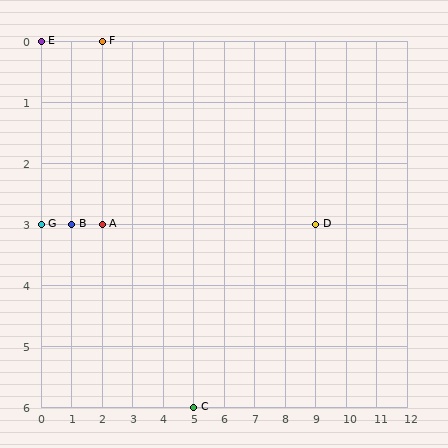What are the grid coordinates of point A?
Point A is at grid coordinates (2, 3).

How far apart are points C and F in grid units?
Points C and F are 3 columns and 6 rows apart (about 6.7 grid units diagonally).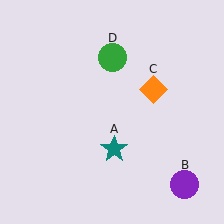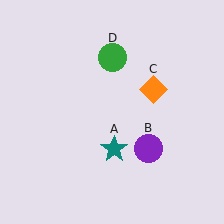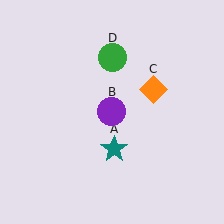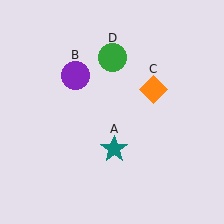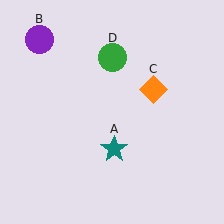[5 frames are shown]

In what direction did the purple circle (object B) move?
The purple circle (object B) moved up and to the left.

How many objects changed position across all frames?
1 object changed position: purple circle (object B).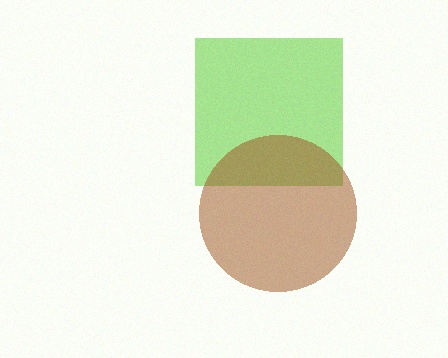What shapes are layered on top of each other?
The layered shapes are: a lime square, a brown circle.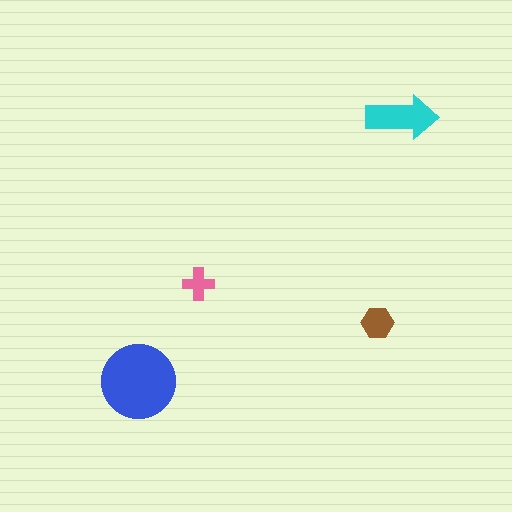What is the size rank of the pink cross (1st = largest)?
4th.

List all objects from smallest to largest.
The pink cross, the brown hexagon, the cyan arrow, the blue circle.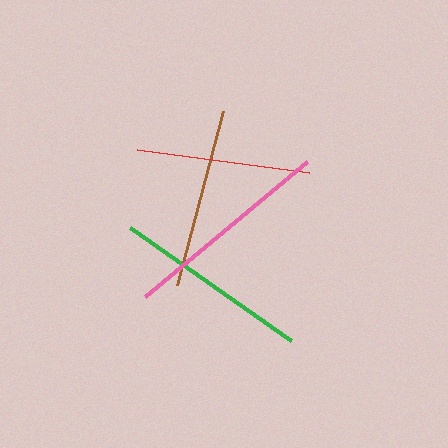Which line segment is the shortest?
The red line is the shortest at approximately 174 pixels.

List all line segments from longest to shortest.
From longest to shortest: pink, green, brown, red.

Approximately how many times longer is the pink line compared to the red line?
The pink line is approximately 1.2 times the length of the red line.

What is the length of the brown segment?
The brown segment is approximately 180 pixels long.